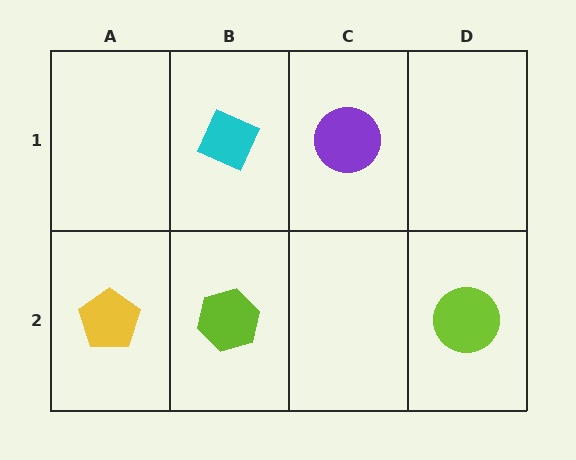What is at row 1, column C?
A purple circle.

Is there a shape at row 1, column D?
No, that cell is empty.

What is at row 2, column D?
A lime circle.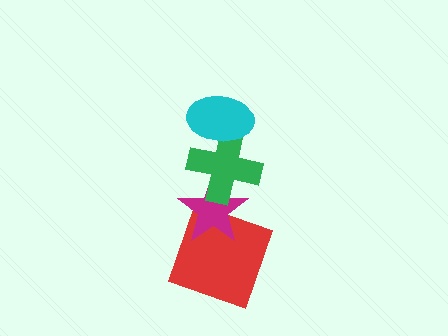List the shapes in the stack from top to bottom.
From top to bottom: the cyan ellipse, the green cross, the magenta star, the red square.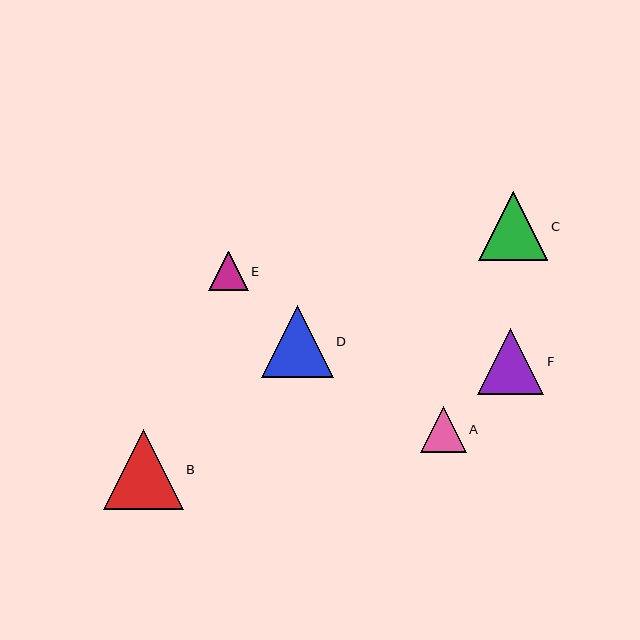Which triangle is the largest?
Triangle B is the largest with a size of approximately 80 pixels.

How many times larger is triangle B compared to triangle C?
Triangle B is approximately 1.2 times the size of triangle C.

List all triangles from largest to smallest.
From largest to smallest: B, D, C, F, A, E.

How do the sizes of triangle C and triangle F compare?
Triangle C and triangle F are approximately the same size.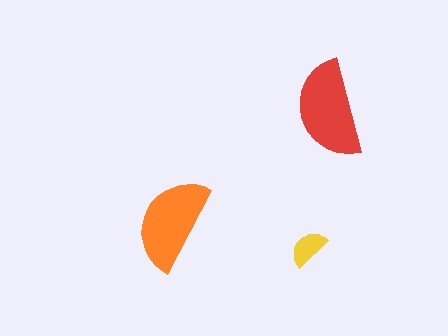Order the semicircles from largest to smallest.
the red one, the orange one, the yellow one.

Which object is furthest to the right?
The red semicircle is rightmost.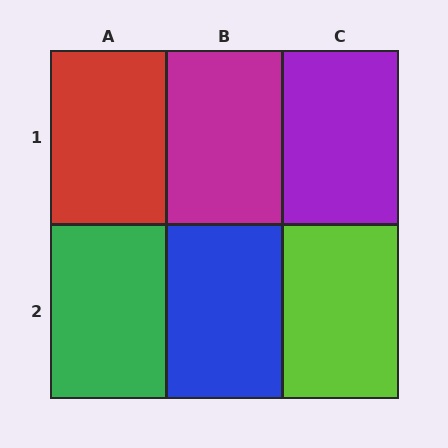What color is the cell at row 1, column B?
Magenta.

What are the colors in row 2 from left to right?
Green, blue, lime.